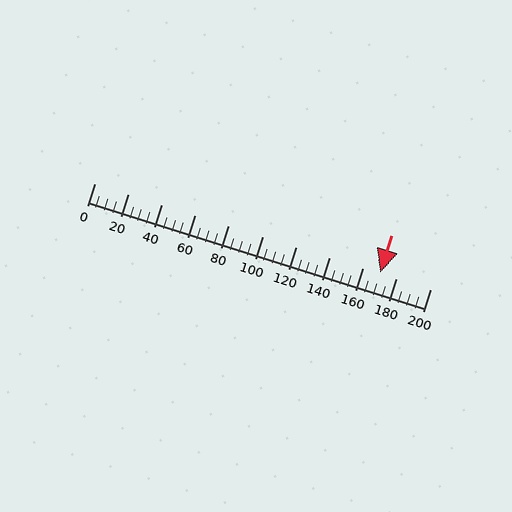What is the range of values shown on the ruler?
The ruler shows values from 0 to 200.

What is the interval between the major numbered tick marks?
The major tick marks are spaced 20 units apart.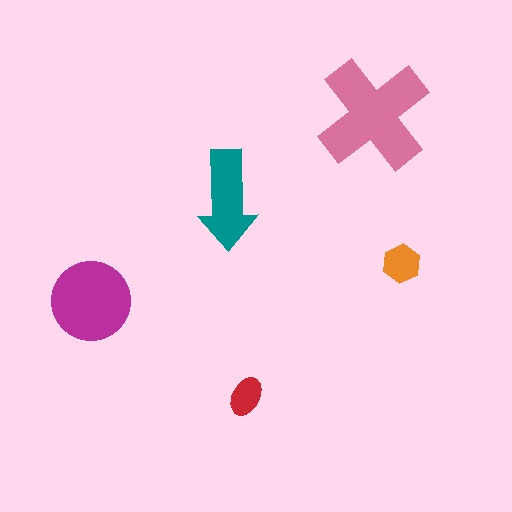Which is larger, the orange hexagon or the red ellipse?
The orange hexagon.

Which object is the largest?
The pink cross.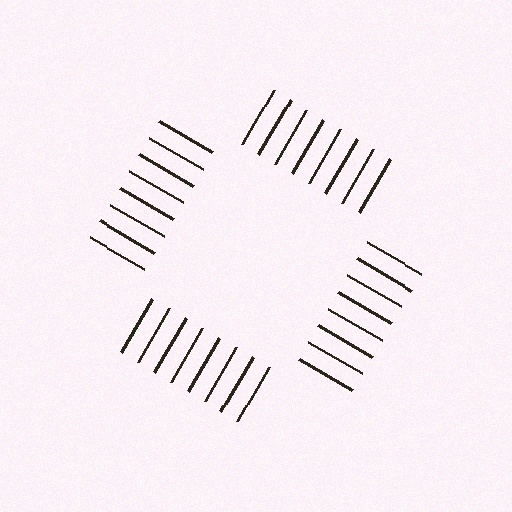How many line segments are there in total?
32 — 8 along each of the 4 edges.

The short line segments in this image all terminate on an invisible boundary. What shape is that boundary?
An illusory square — the line segments terminate on its edges but no continuous stroke is drawn.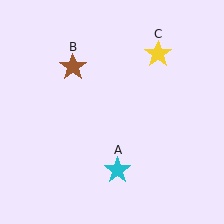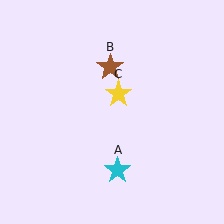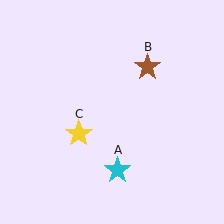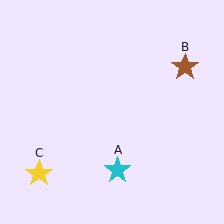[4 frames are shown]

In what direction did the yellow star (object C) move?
The yellow star (object C) moved down and to the left.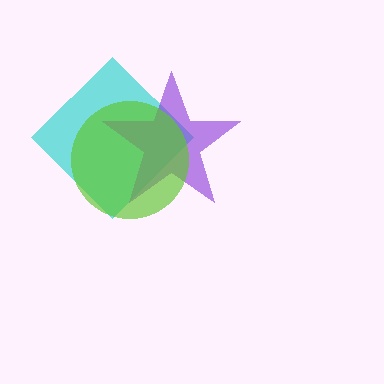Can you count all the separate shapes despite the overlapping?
Yes, there are 3 separate shapes.